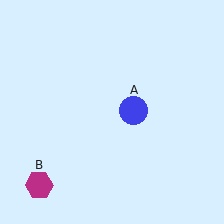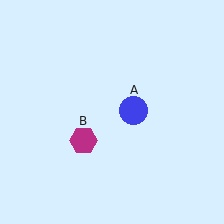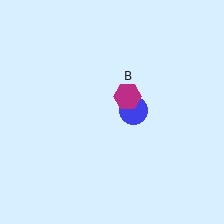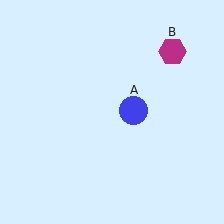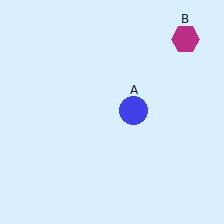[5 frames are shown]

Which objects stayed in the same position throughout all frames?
Blue circle (object A) remained stationary.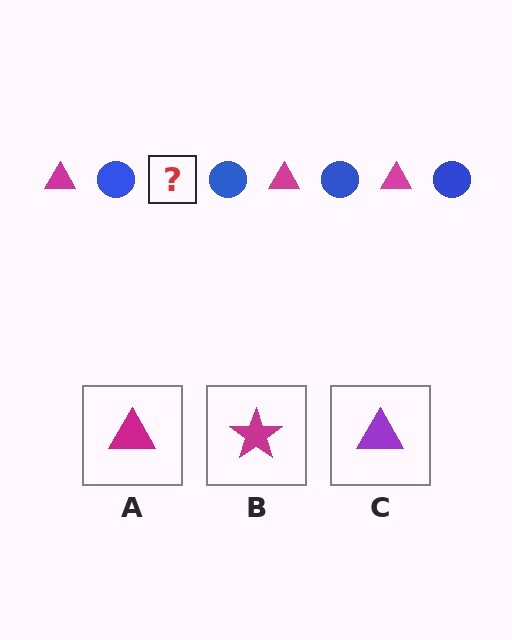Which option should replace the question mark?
Option A.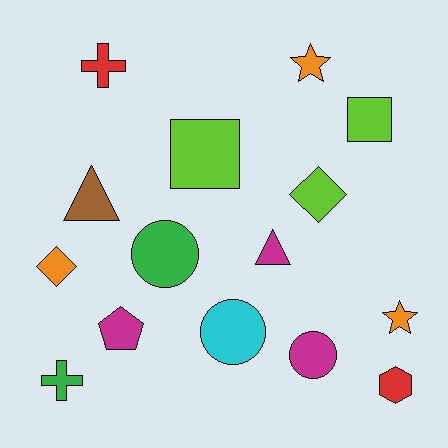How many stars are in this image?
There are 2 stars.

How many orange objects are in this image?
There are 3 orange objects.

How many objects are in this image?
There are 15 objects.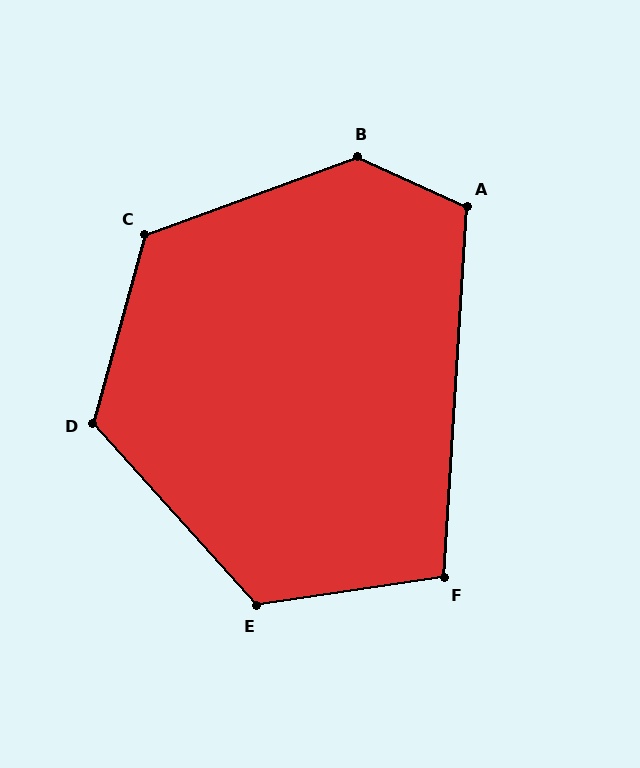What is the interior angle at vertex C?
Approximately 125 degrees (obtuse).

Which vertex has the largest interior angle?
B, at approximately 135 degrees.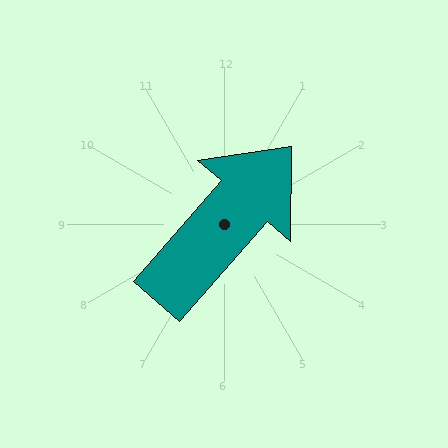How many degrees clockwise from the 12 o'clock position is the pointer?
Approximately 41 degrees.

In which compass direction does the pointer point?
Northeast.